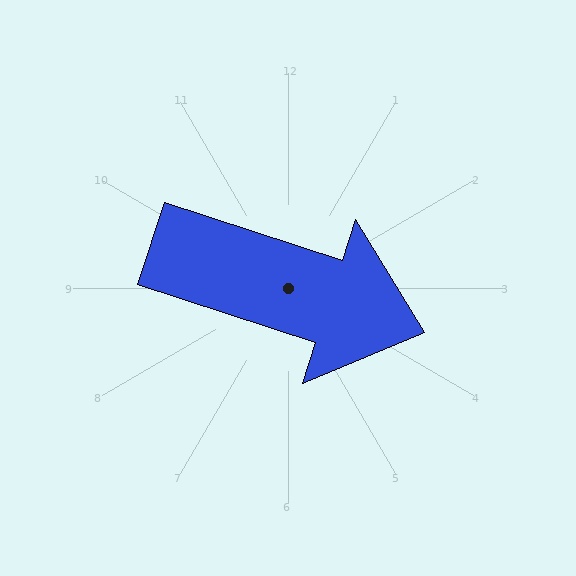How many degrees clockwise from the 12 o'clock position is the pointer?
Approximately 108 degrees.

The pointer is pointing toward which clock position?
Roughly 4 o'clock.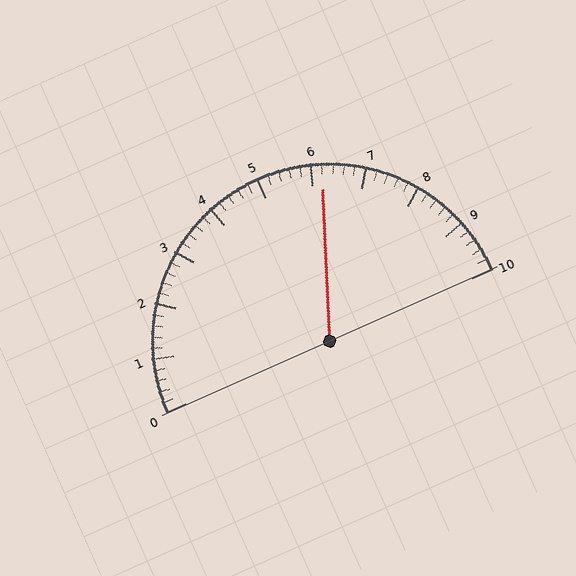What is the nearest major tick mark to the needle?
The nearest major tick mark is 6.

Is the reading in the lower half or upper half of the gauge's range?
The reading is in the upper half of the range (0 to 10).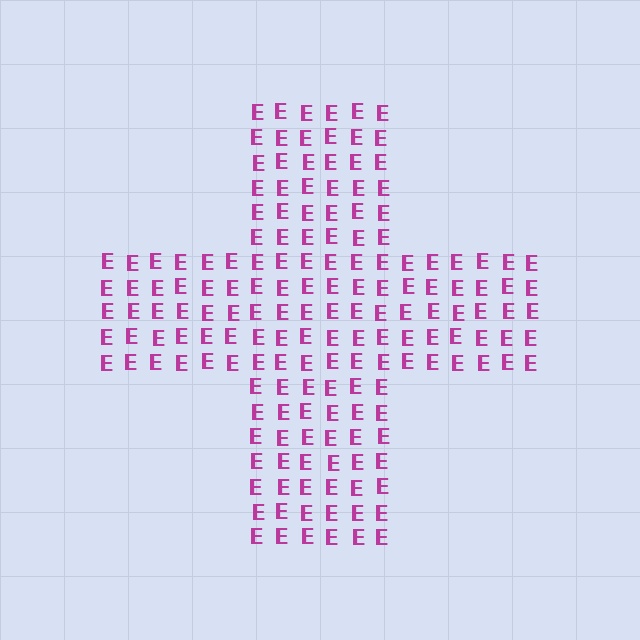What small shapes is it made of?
It is made of small letter E's.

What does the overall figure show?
The overall figure shows a cross.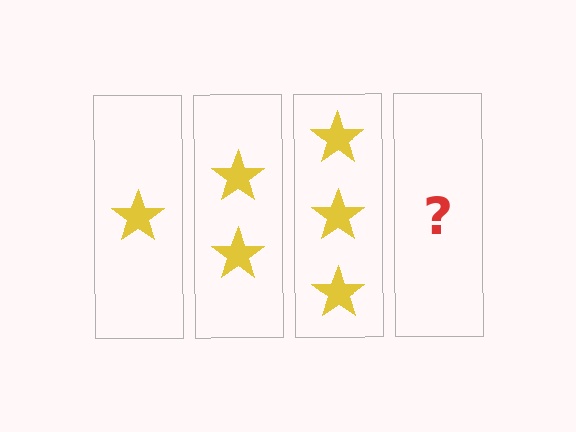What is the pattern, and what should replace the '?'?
The pattern is that each step adds one more star. The '?' should be 4 stars.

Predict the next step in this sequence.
The next step is 4 stars.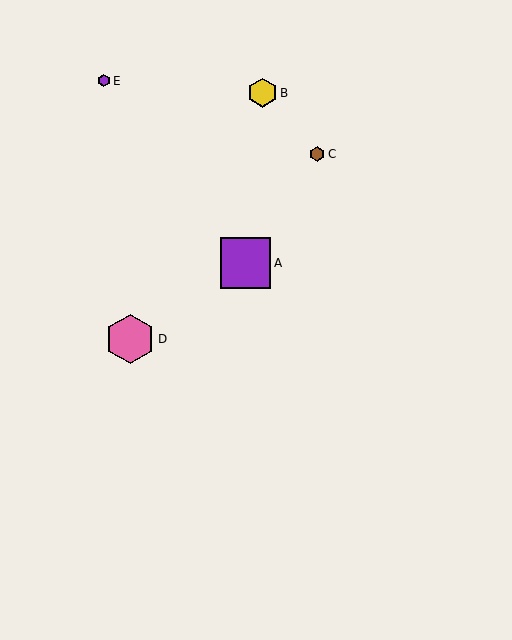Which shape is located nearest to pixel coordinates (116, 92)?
The purple hexagon (labeled E) at (104, 81) is nearest to that location.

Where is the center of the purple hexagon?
The center of the purple hexagon is at (104, 81).